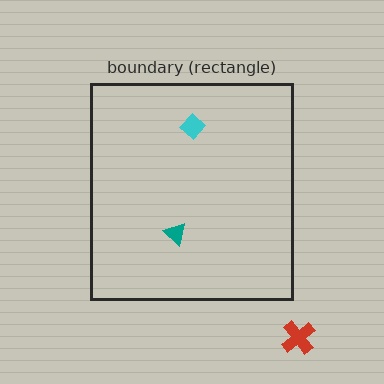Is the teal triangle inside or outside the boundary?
Inside.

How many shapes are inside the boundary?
2 inside, 1 outside.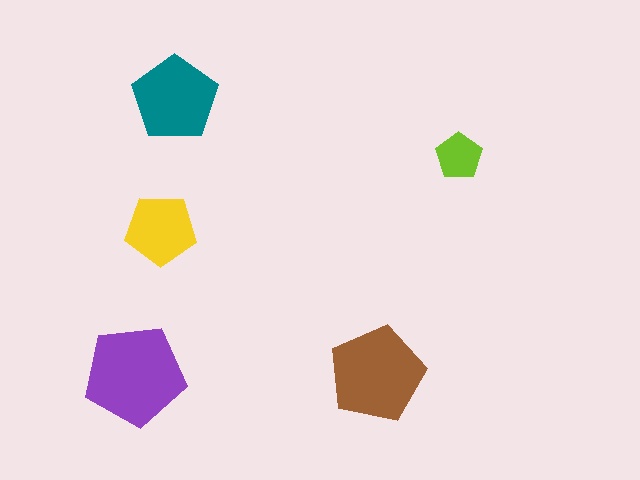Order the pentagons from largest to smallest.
the purple one, the brown one, the teal one, the yellow one, the lime one.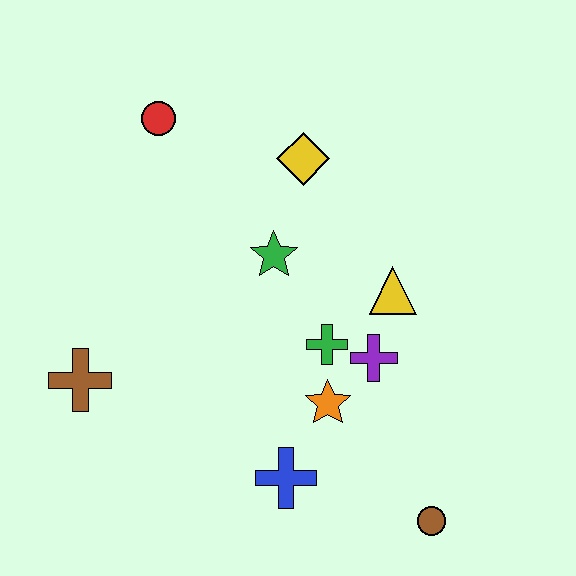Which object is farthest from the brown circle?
The red circle is farthest from the brown circle.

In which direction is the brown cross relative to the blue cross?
The brown cross is to the left of the blue cross.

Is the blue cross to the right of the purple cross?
No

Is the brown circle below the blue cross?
Yes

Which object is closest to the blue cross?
The orange star is closest to the blue cross.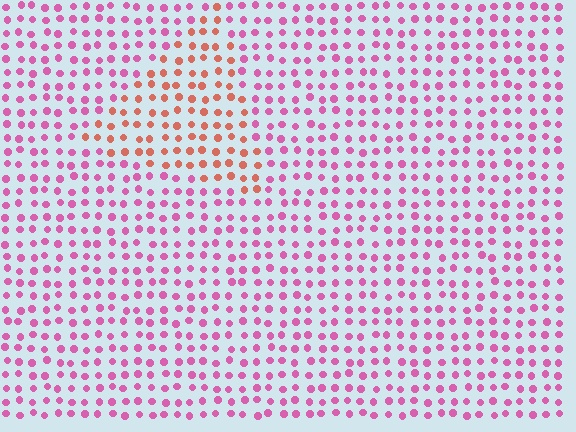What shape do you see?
I see a triangle.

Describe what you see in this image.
The image is filled with small pink elements in a uniform arrangement. A triangle-shaped region is visible where the elements are tinted to a slightly different hue, forming a subtle color boundary.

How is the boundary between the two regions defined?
The boundary is defined purely by a slight shift in hue (about 47 degrees). Spacing, size, and orientation are identical on both sides.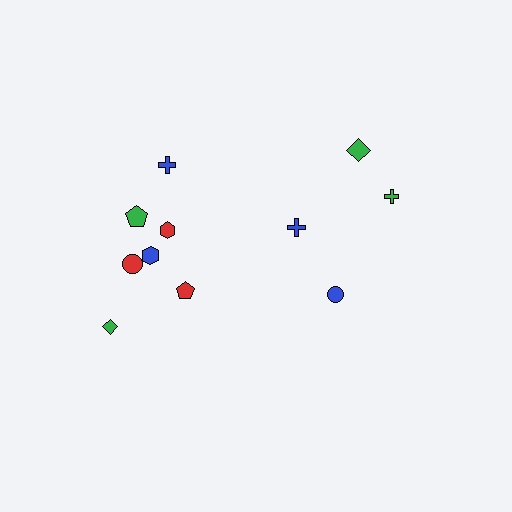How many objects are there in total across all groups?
There are 11 objects.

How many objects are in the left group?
There are 7 objects.